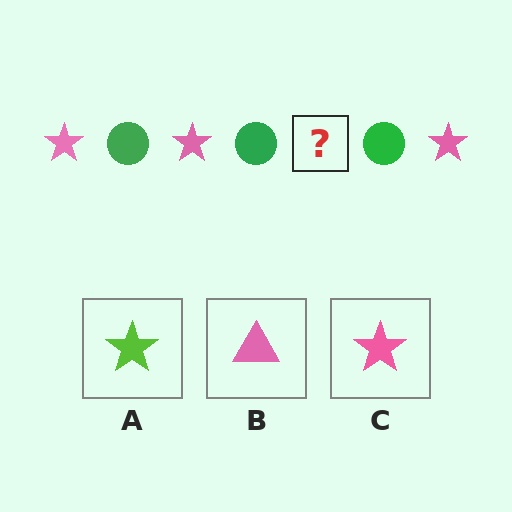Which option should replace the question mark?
Option C.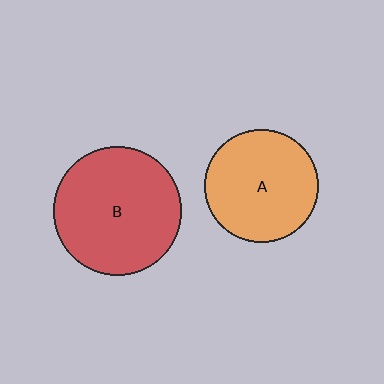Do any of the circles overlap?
No, none of the circles overlap.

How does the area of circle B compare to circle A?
Approximately 1.3 times.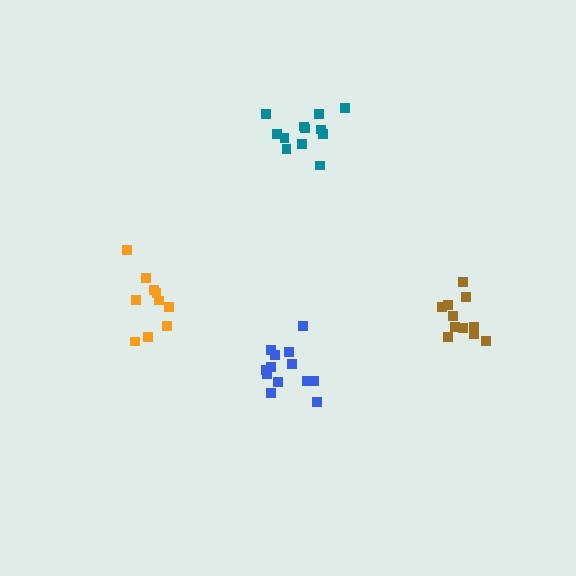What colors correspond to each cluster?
The clusters are colored: brown, orange, blue, teal.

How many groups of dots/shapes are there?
There are 4 groups.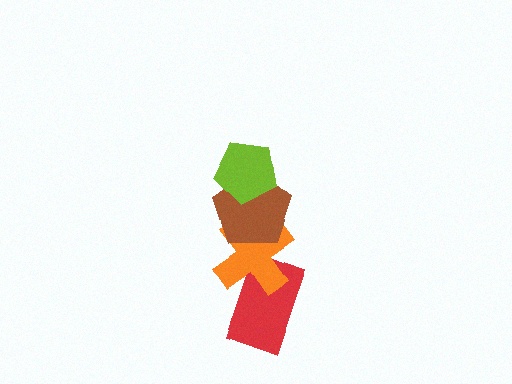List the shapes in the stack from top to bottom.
From top to bottom: the lime pentagon, the brown pentagon, the orange cross, the red rectangle.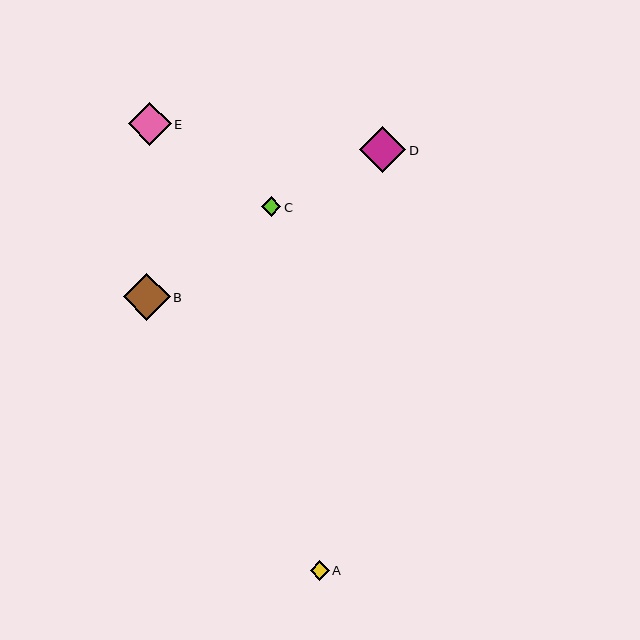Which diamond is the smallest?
Diamond A is the smallest with a size of approximately 19 pixels.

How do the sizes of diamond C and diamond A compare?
Diamond C and diamond A are approximately the same size.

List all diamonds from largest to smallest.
From largest to smallest: B, D, E, C, A.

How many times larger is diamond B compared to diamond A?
Diamond B is approximately 2.4 times the size of diamond A.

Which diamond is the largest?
Diamond B is the largest with a size of approximately 47 pixels.